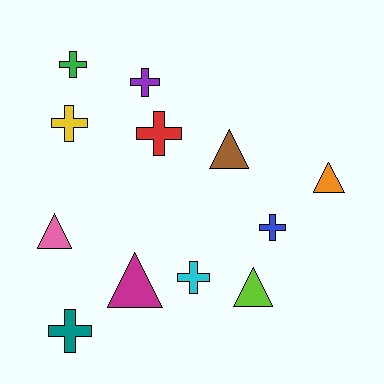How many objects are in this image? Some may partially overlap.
There are 12 objects.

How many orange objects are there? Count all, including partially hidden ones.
There is 1 orange object.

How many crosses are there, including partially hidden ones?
There are 7 crosses.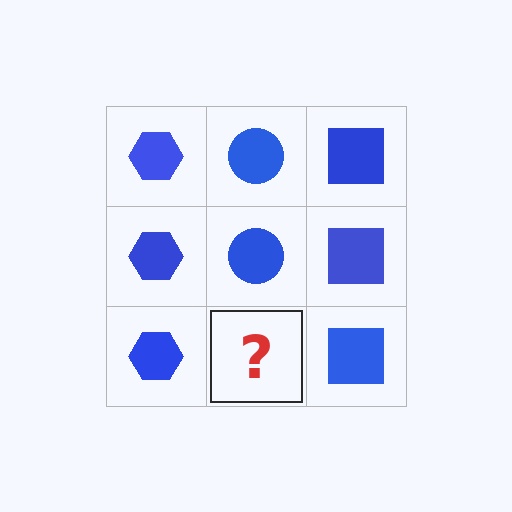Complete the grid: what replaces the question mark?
The question mark should be replaced with a blue circle.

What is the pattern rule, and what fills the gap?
The rule is that each column has a consistent shape. The gap should be filled with a blue circle.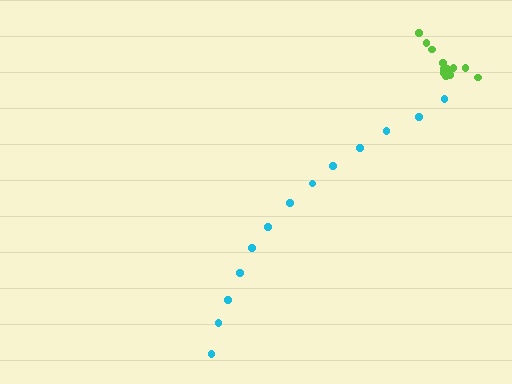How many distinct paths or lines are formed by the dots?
There are 2 distinct paths.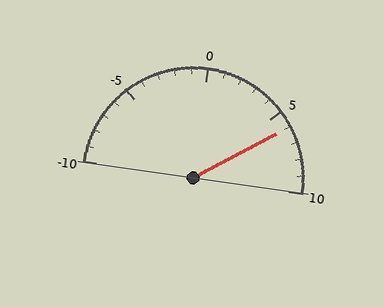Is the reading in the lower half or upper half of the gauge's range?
The reading is in the upper half of the range (-10 to 10).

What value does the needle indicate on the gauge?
The needle indicates approximately 6.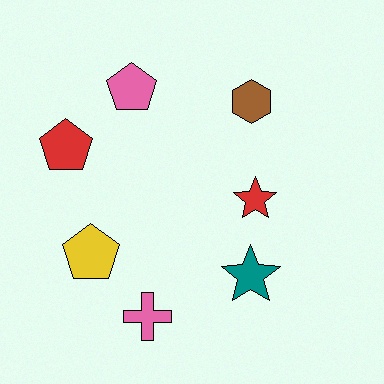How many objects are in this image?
There are 7 objects.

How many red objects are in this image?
There are 2 red objects.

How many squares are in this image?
There are no squares.